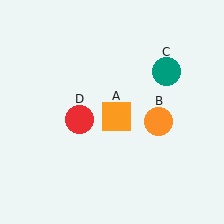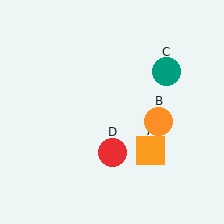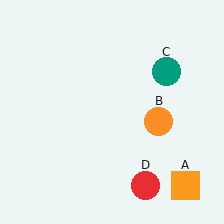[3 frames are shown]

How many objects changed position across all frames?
2 objects changed position: orange square (object A), red circle (object D).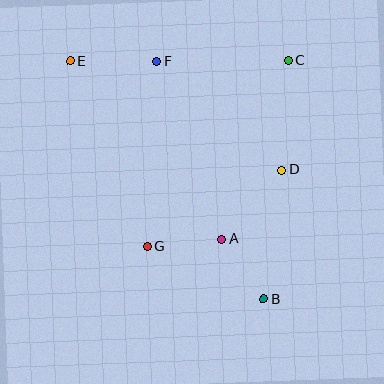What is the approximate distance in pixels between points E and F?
The distance between E and F is approximately 87 pixels.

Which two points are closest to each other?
Points A and B are closest to each other.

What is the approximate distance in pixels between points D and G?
The distance between D and G is approximately 155 pixels.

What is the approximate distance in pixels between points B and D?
The distance between B and D is approximately 131 pixels.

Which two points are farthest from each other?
Points B and E are farthest from each other.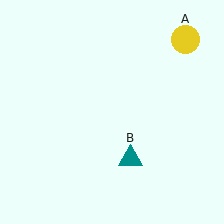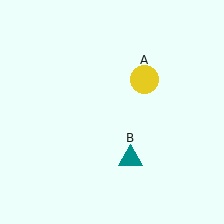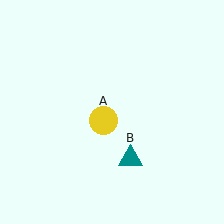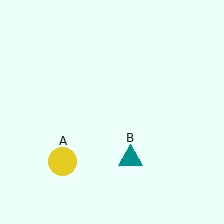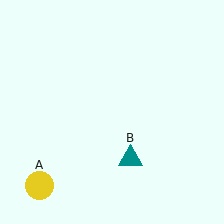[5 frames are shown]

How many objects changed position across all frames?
1 object changed position: yellow circle (object A).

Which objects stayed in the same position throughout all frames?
Teal triangle (object B) remained stationary.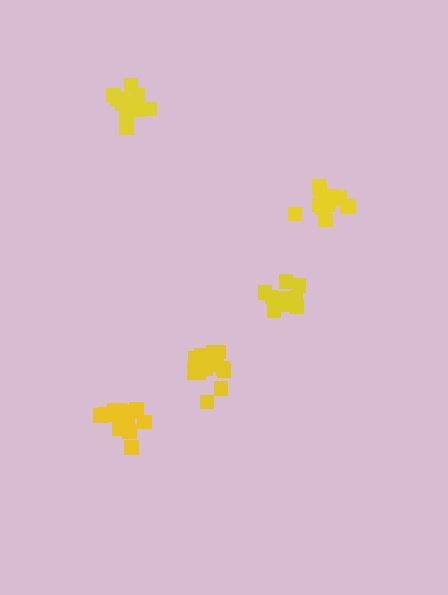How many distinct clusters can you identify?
There are 5 distinct clusters.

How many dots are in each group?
Group 1: 14 dots, Group 2: 17 dots, Group 3: 17 dots, Group 4: 17 dots, Group 5: 14 dots (79 total).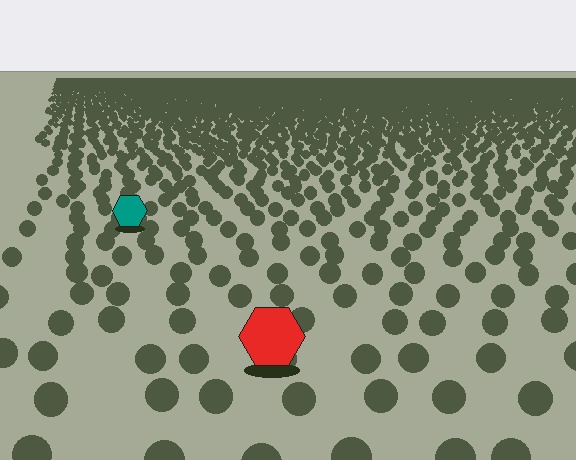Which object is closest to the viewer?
The red hexagon is closest. The texture marks near it are larger and more spread out.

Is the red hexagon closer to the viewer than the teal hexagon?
Yes. The red hexagon is closer — you can tell from the texture gradient: the ground texture is coarser near it.